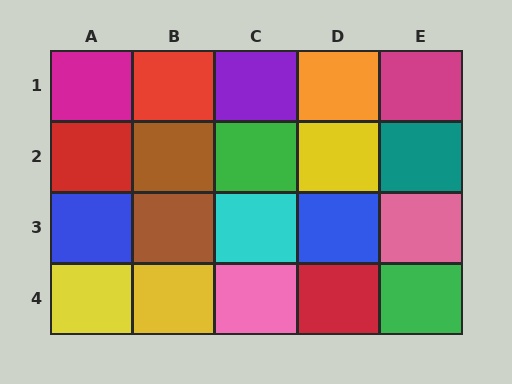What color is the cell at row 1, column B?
Red.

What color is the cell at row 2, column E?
Teal.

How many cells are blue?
2 cells are blue.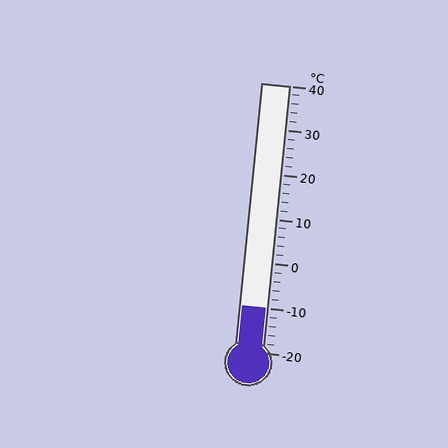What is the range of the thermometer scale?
The thermometer scale ranges from -20°C to 40°C.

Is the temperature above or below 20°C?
The temperature is below 20°C.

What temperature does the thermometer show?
The thermometer shows approximately -10°C.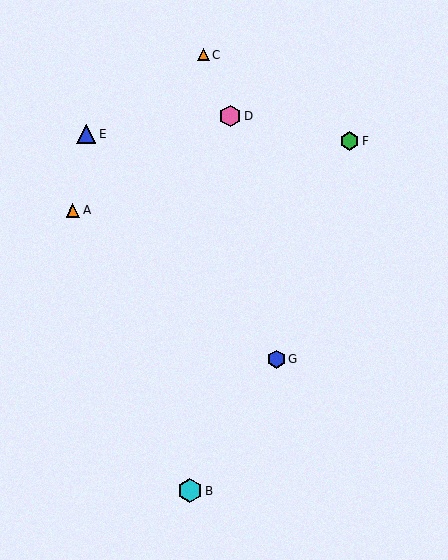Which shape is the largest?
The cyan hexagon (labeled B) is the largest.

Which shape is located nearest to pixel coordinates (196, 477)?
The cyan hexagon (labeled B) at (190, 491) is nearest to that location.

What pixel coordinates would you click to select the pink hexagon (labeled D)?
Click at (230, 116) to select the pink hexagon D.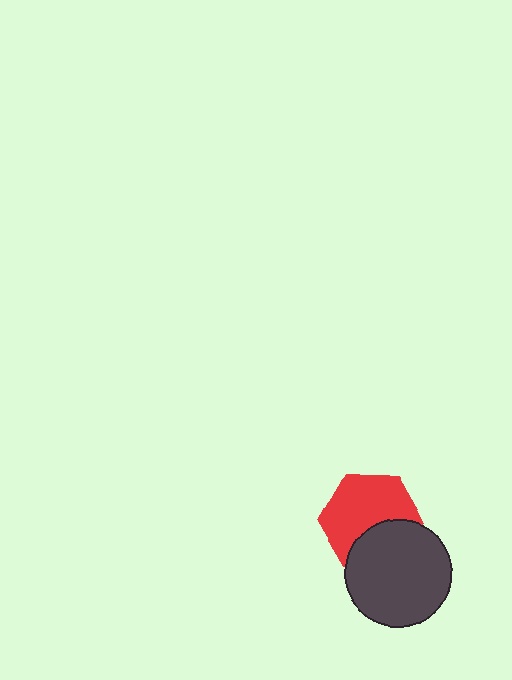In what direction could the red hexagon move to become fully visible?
The red hexagon could move up. That would shift it out from behind the dark gray circle entirely.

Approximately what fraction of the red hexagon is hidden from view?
Roughly 35% of the red hexagon is hidden behind the dark gray circle.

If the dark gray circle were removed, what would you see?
You would see the complete red hexagon.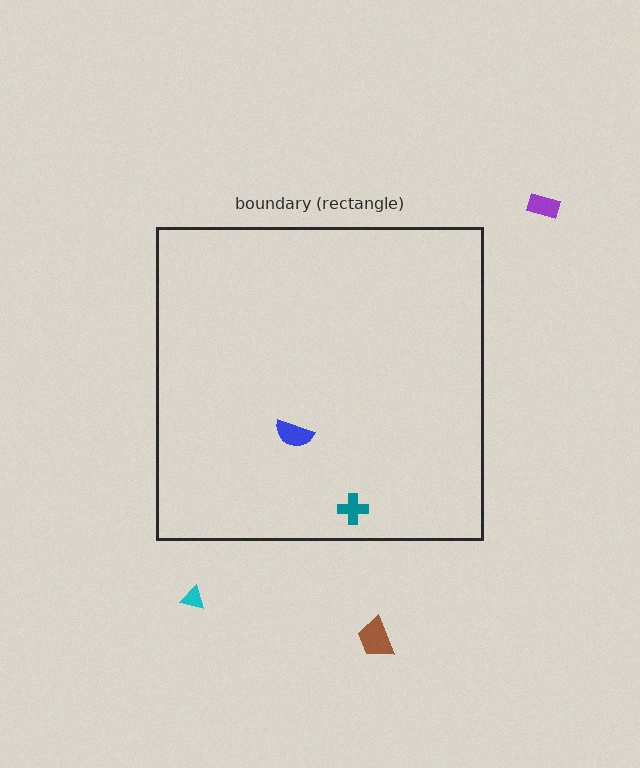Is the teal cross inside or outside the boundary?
Inside.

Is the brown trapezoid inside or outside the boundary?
Outside.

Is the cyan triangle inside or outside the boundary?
Outside.